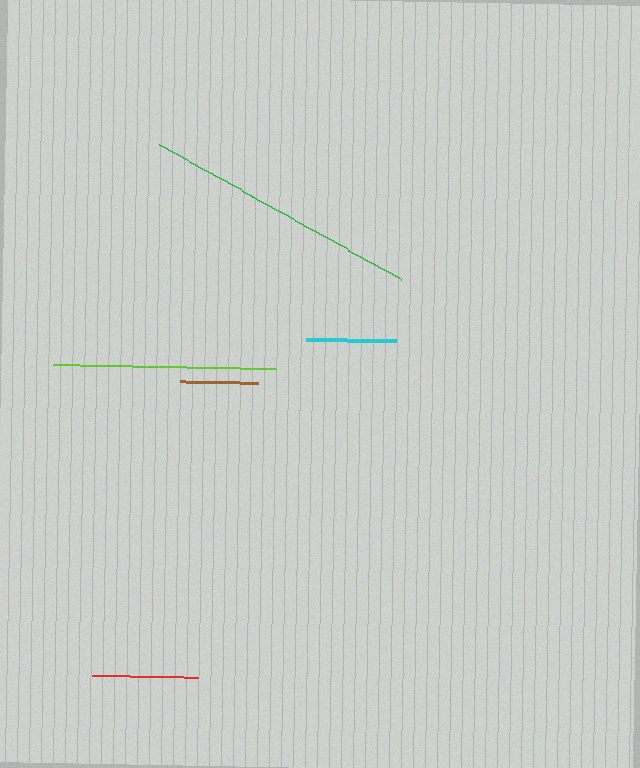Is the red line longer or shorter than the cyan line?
The red line is longer than the cyan line.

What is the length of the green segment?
The green segment is approximately 277 pixels long.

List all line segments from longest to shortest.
From longest to shortest: green, lime, red, cyan, brown.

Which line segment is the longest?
The green line is the longest at approximately 277 pixels.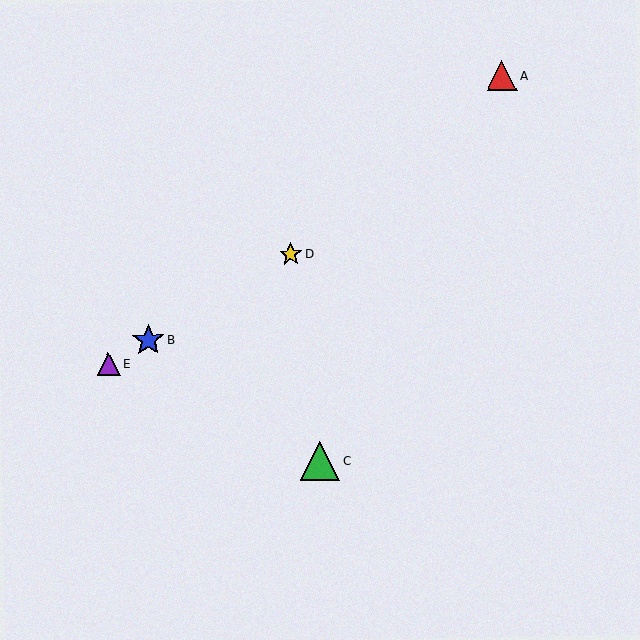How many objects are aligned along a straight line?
3 objects (B, D, E) are aligned along a straight line.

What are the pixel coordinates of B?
Object B is at (149, 340).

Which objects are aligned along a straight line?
Objects B, D, E are aligned along a straight line.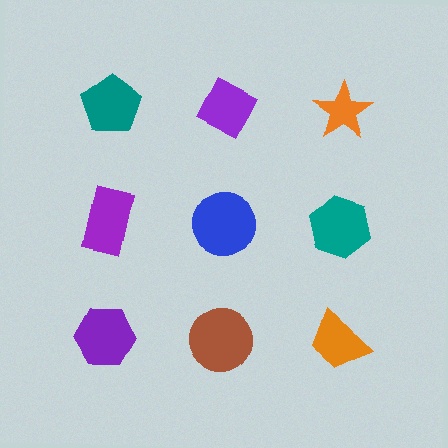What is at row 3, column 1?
A purple hexagon.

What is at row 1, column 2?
A purple diamond.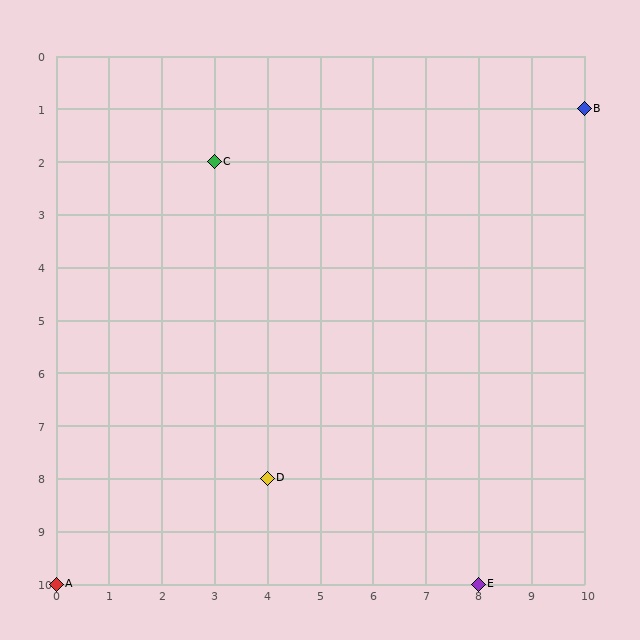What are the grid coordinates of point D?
Point D is at grid coordinates (4, 8).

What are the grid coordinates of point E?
Point E is at grid coordinates (8, 10).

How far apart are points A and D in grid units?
Points A and D are 4 columns and 2 rows apart (about 4.5 grid units diagonally).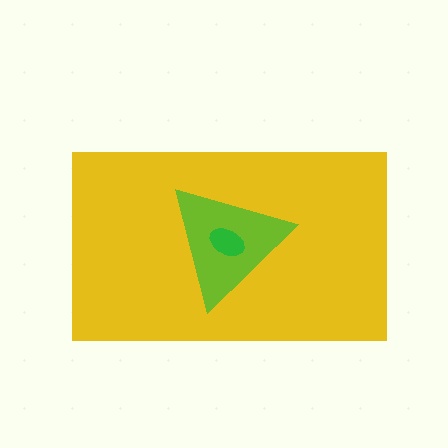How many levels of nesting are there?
3.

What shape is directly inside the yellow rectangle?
The lime triangle.